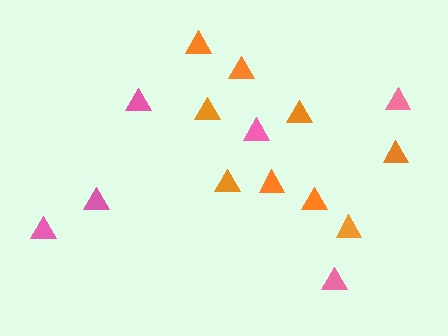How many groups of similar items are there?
There are 2 groups: one group of orange triangles (9) and one group of pink triangles (6).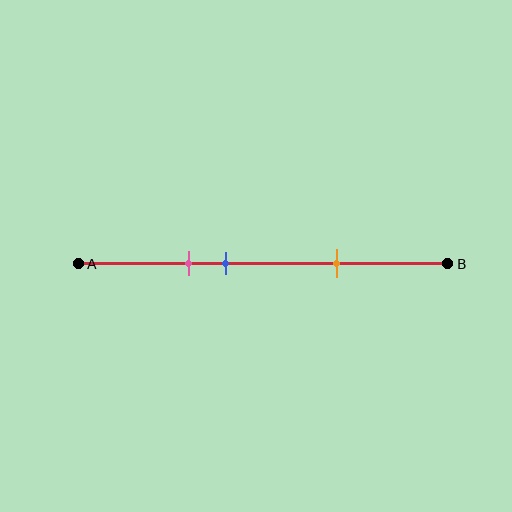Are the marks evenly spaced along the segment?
No, the marks are not evenly spaced.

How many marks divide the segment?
There are 3 marks dividing the segment.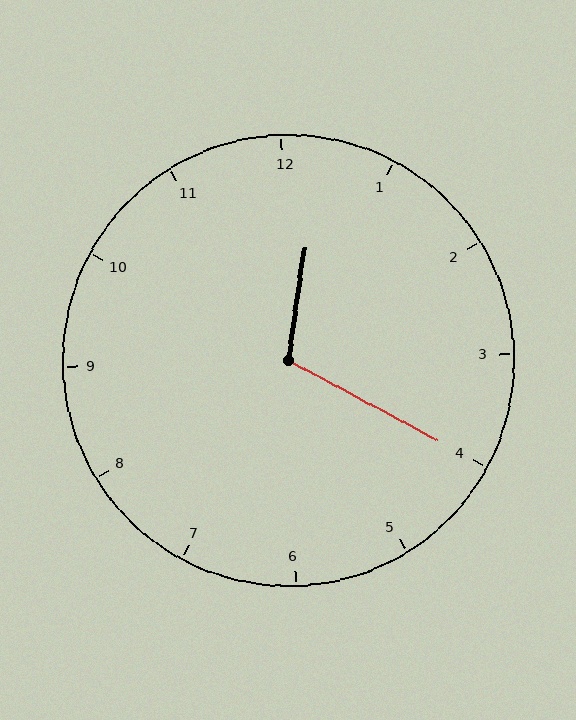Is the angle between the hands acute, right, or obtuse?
It is obtuse.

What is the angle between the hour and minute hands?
Approximately 110 degrees.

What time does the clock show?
12:20.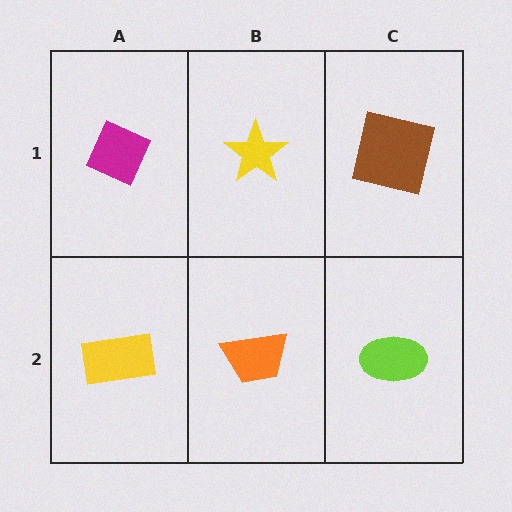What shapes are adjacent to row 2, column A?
A magenta diamond (row 1, column A), an orange trapezoid (row 2, column B).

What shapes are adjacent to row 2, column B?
A yellow star (row 1, column B), a yellow rectangle (row 2, column A), a lime ellipse (row 2, column C).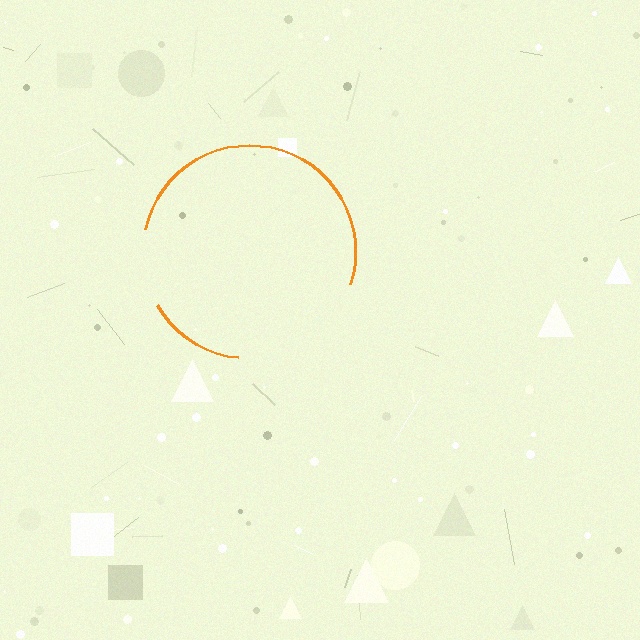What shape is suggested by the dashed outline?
The dashed outline suggests a circle.